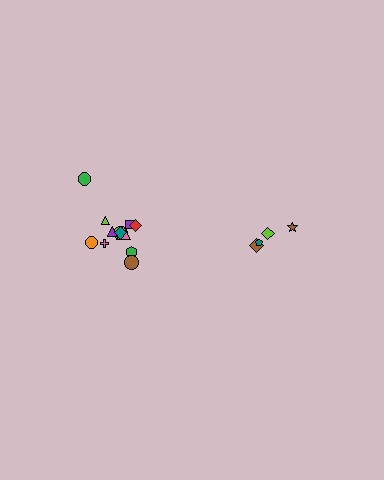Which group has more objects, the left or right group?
The left group.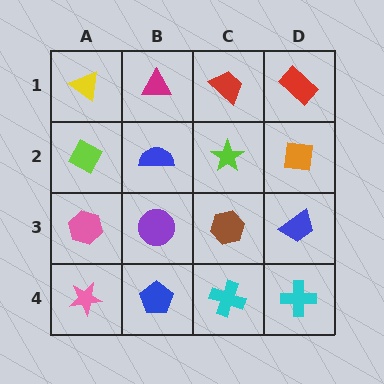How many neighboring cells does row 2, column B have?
4.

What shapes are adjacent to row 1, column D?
An orange square (row 2, column D), a red trapezoid (row 1, column C).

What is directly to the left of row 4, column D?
A cyan cross.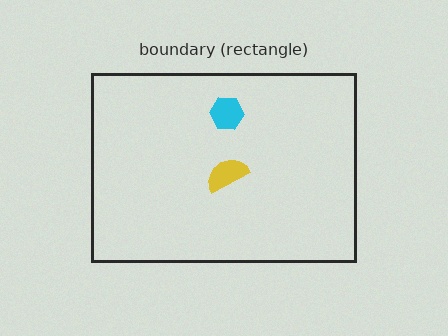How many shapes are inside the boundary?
2 inside, 0 outside.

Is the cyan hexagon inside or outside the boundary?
Inside.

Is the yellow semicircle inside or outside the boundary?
Inside.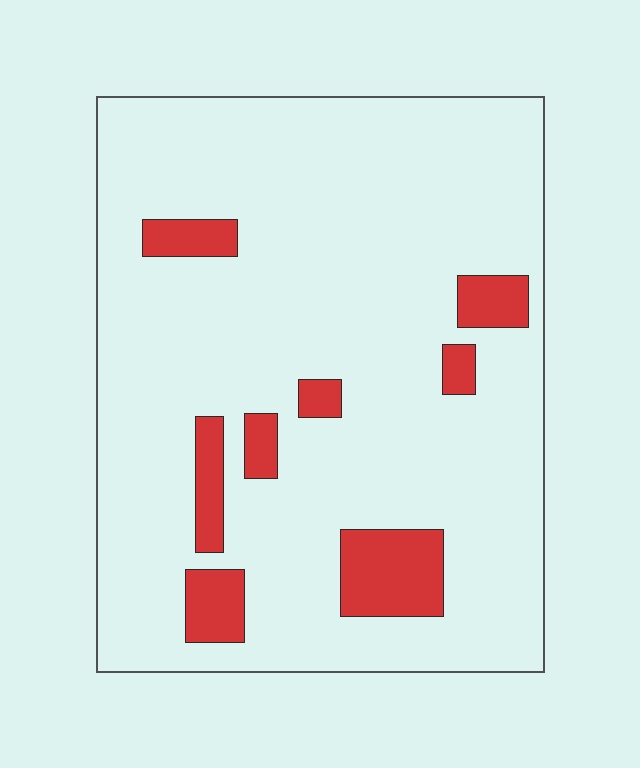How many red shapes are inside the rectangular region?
8.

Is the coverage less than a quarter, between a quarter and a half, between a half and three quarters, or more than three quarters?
Less than a quarter.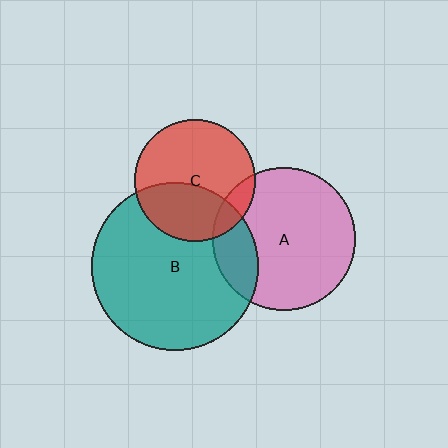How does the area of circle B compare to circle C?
Approximately 1.9 times.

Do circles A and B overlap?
Yes.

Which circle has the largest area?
Circle B (teal).